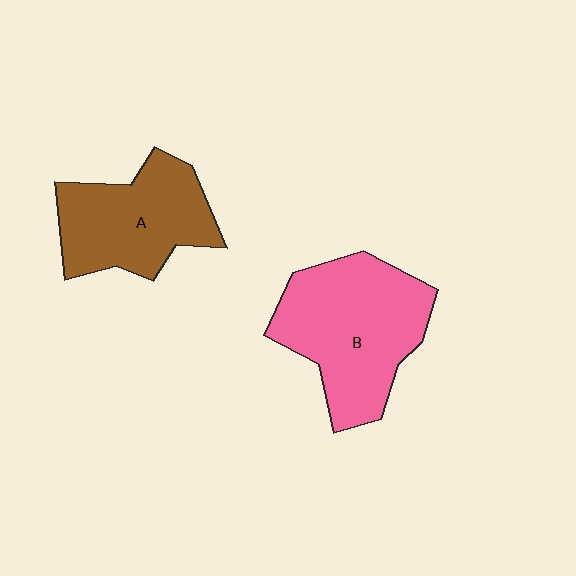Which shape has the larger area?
Shape B (pink).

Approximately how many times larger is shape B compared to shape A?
Approximately 1.3 times.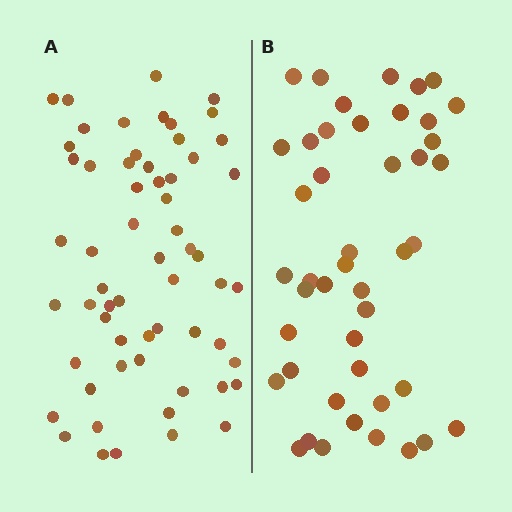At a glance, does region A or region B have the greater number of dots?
Region A (the left region) has more dots.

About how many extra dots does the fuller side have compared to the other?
Region A has approximately 15 more dots than region B.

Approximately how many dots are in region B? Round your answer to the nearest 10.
About 40 dots. (The exact count is 45, which rounds to 40.)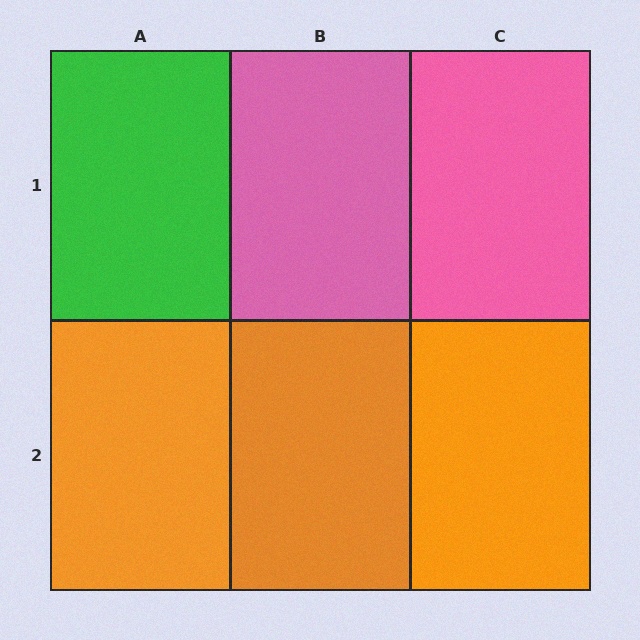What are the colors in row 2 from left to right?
Orange, orange, orange.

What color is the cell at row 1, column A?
Green.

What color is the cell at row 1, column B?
Pink.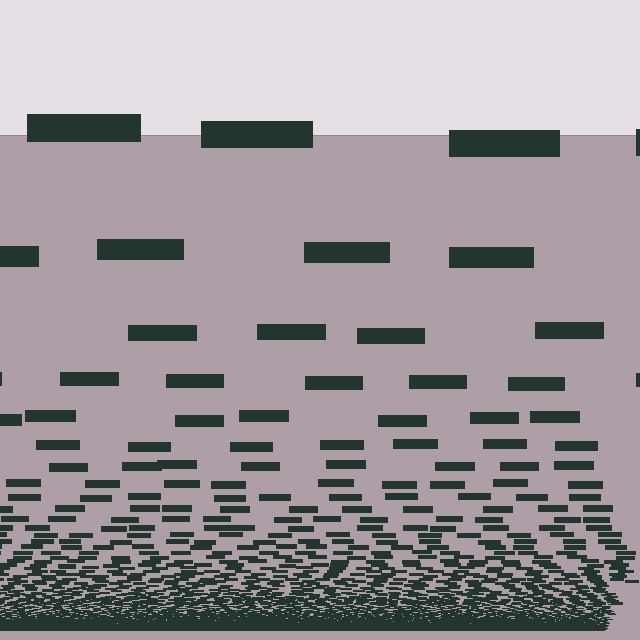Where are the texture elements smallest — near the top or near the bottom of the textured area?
Near the bottom.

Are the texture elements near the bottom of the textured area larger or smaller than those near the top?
Smaller. The gradient is inverted — elements near the bottom are smaller and denser.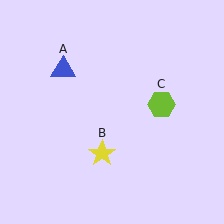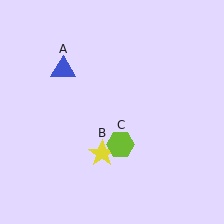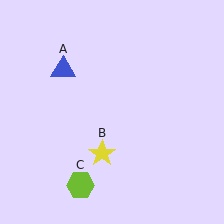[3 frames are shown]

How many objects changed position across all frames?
1 object changed position: lime hexagon (object C).